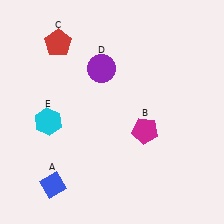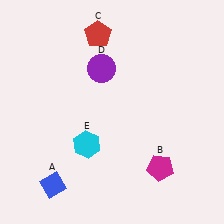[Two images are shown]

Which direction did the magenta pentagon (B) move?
The magenta pentagon (B) moved down.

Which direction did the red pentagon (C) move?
The red pentagon (C) moved right.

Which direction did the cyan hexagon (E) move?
The cyan hexagon (E) moved right.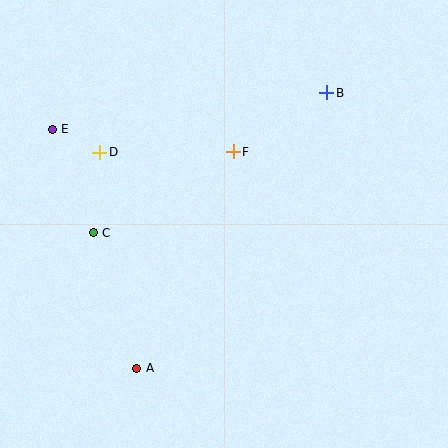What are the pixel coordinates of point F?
Point F is at (233, 152).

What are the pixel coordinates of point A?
Point A is at (137, 368).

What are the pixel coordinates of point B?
Point B is at (327, 93).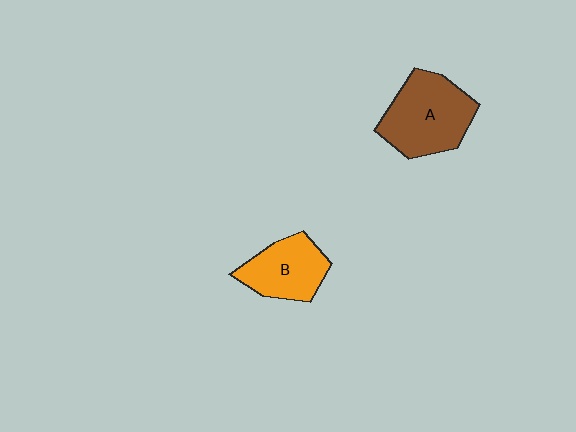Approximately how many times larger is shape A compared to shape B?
Approximately 1.4 times.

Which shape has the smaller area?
Shape B (orange).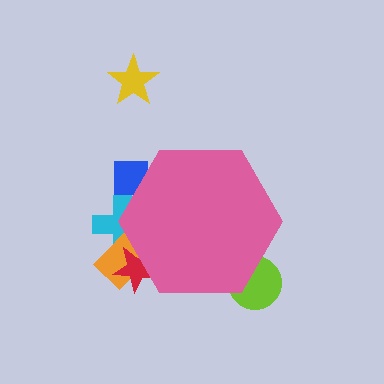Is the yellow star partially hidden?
No, the yellow star is fully visible.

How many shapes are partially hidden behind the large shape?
5 shapes are partially hidden.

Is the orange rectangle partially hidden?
Yes, the orange rectangle is partially hidden behind the pink hexagon.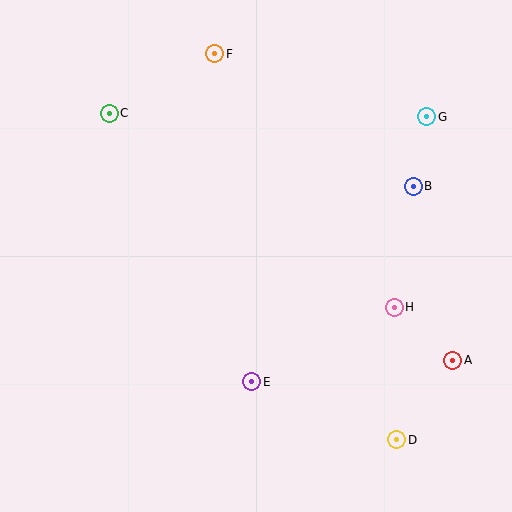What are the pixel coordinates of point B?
Point B is at (413, 186).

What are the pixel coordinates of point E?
Point E is at (252, 382).